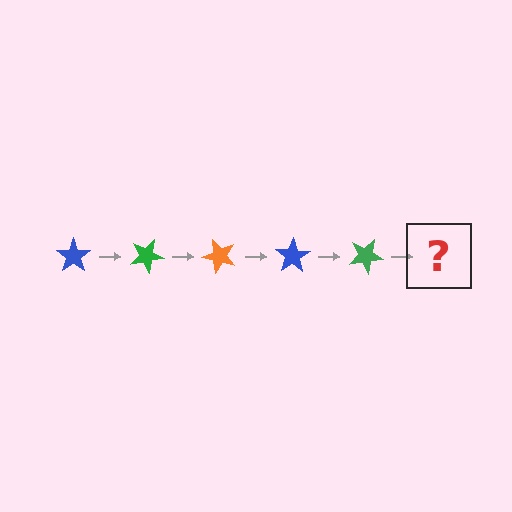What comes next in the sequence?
The next element should be an orange star, rotated 125 degrees from the start.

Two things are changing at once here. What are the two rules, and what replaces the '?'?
The two rules are that it rotates 25 degrees each step and the color cycles through blue, green, and orange. The '?' should be an orange star, rotated 125 degrees from the start.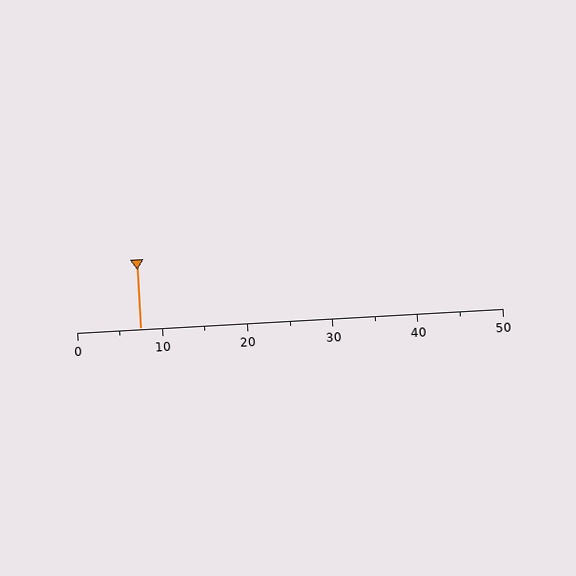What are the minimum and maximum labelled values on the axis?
The axis runs from 0 to 50.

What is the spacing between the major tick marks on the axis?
The major ticks are spaced 10 apart.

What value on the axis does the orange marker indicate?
The marker indicates approximately 7.5.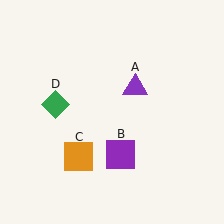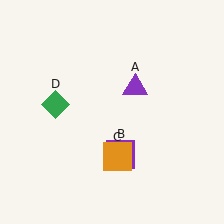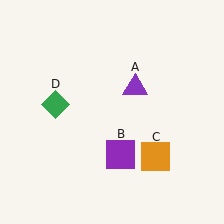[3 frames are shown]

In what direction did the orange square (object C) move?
The orange square (object C) moved right.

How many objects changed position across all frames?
1 object changed position: orange square (object C).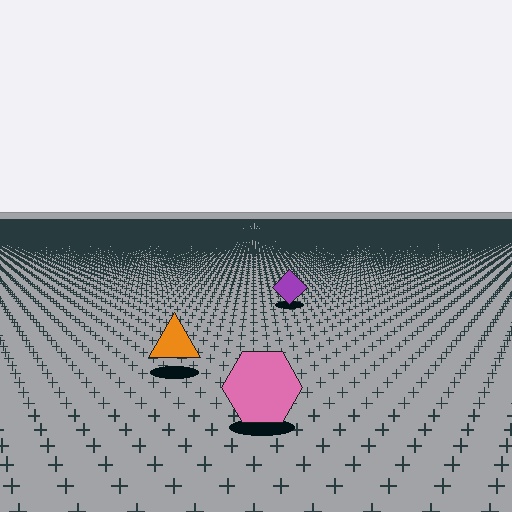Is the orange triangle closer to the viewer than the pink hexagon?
No. The pink hexagon is closer — you can tell from the texture gradient: the ground texture is coarser near it.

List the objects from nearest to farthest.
From nearest to farthest: the pink hexagon, the orange triangle, the purple diamond.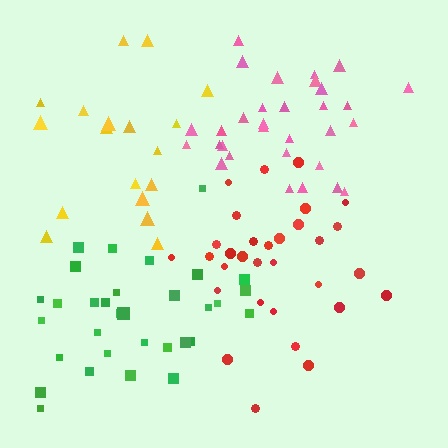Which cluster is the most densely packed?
Pink.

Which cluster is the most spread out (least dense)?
Yellow.